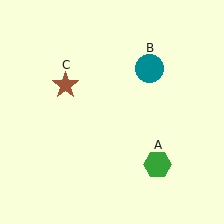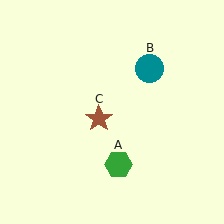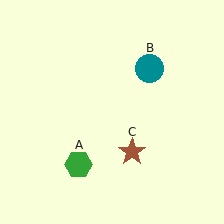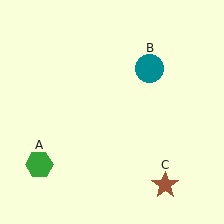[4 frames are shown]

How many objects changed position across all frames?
2 objects changed position: green hexagon (object A), brown star (object C).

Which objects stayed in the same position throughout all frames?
Teal circle (object B) remained stationary.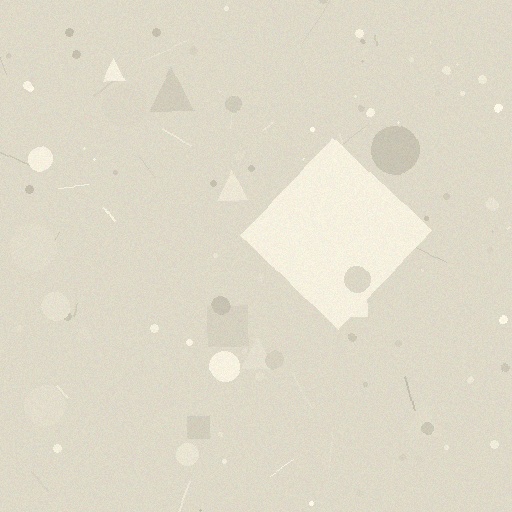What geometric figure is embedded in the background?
A diamond is embedded in the background.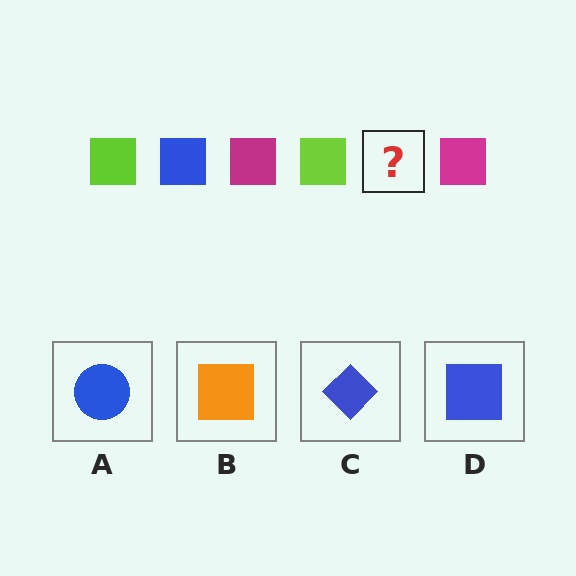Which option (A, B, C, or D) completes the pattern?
D.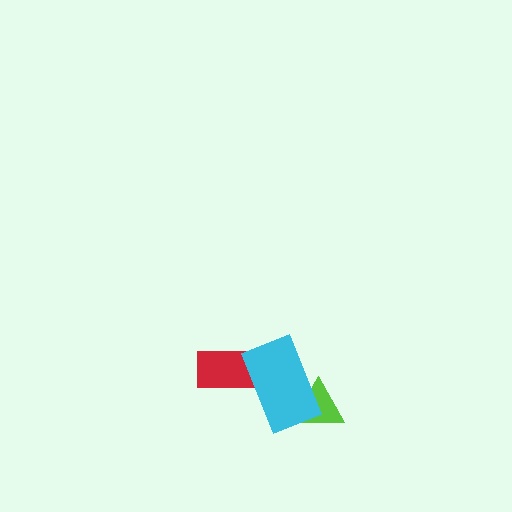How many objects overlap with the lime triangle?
1 object overlaps with the lime triangle.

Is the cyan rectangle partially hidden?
No, no other shape covers it.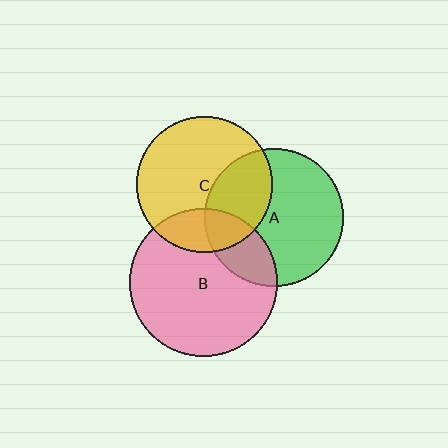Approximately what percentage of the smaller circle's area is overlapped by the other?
Approximately 20%.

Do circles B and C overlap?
Yes.